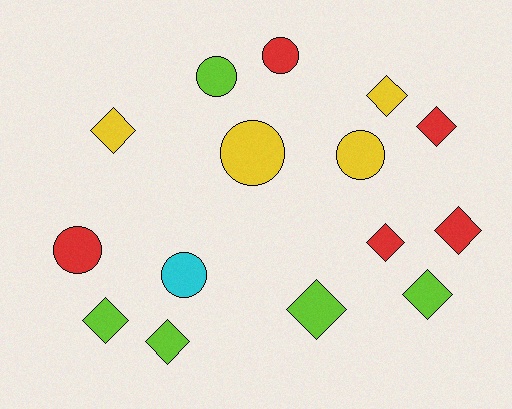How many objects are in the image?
There are 15 objects.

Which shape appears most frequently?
Diamond, with 9 objects.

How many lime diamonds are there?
There are 4 lime diamonds.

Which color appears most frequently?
Red, with 5 objects.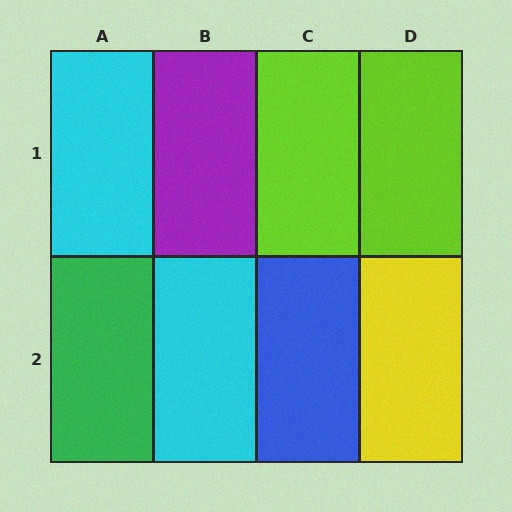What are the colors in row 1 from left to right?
Cyan, purple, lime, lime.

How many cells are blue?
1 cell is blue.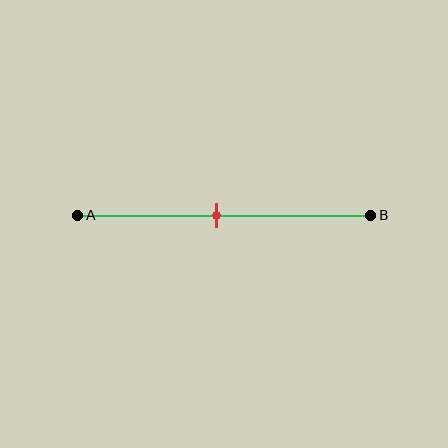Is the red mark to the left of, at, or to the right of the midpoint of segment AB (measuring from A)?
The red mark is approximately at the midpoint of segment AB.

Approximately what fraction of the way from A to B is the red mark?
The red mark is approximately 50% of the way from A to B.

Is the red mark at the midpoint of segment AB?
Yes, the mark is approximately at the midpoint.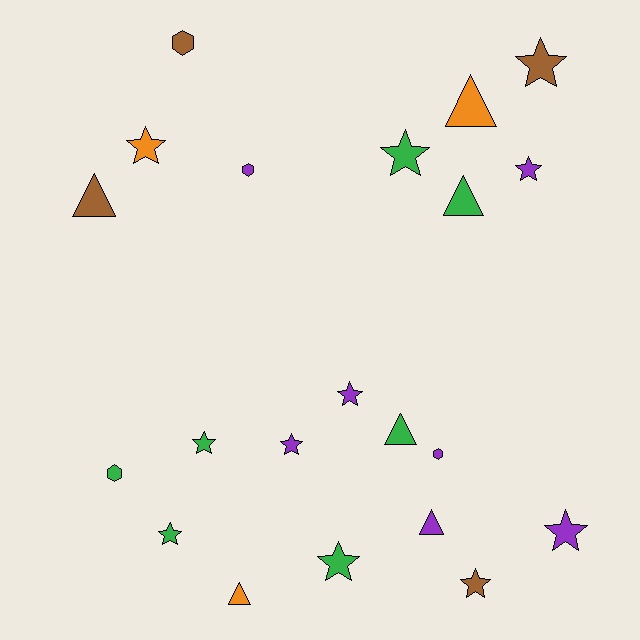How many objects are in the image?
There are 21 objects.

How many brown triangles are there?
There is 1 brown triangle.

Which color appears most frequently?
Green, with 7 objects.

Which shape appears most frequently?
Star, with 11 objects.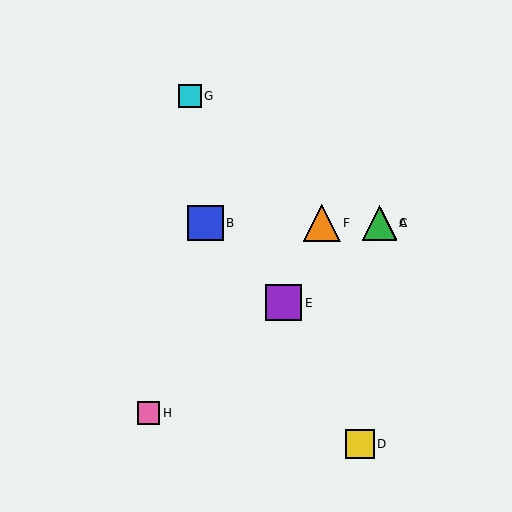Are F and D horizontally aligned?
No, F is at y≈223 and D is at y≈444.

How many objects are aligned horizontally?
4 objects (A, B, C, F) are aligned horizontally.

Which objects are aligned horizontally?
Objects A, B, C, F are aligned horizontally.